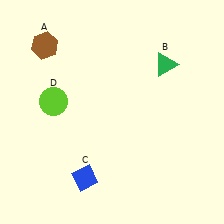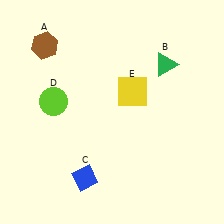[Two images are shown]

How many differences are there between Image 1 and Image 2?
There is 1 difference between the two images.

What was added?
A yellow square (E) was added in Image 2.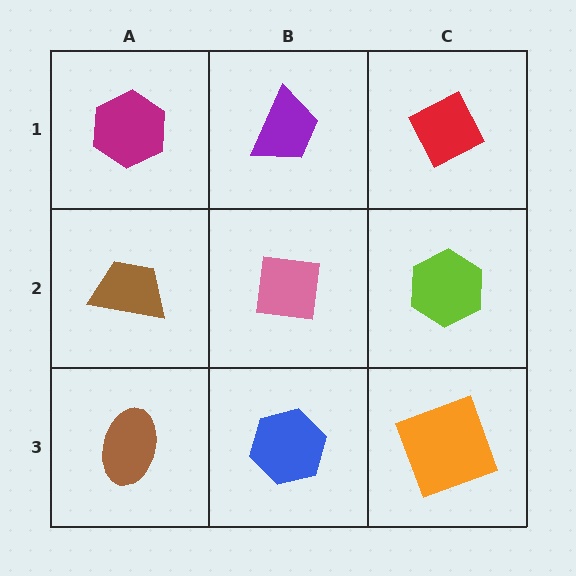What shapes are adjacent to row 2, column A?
A magenta hexagon (row 1, column A), a brown ellipse (row 3, column A), a pink square (row 2, column B).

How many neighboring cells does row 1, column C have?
2.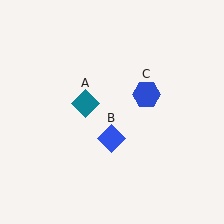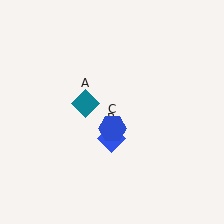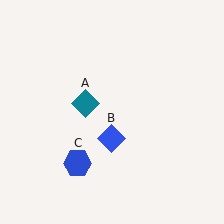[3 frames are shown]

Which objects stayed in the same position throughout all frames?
Teal diamond (object A) and blue diamond (object B) remained stationary.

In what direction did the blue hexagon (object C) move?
The blue hexagon (object C) moved down and to the left.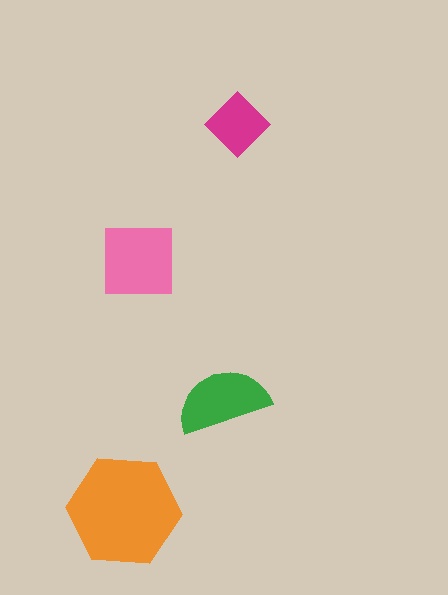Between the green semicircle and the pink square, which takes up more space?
The pink square.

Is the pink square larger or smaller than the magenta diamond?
Larger.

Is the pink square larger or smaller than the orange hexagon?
Smaller.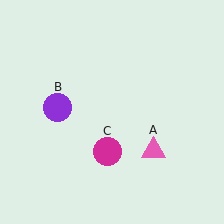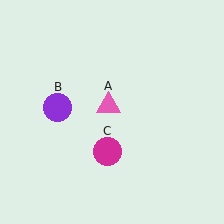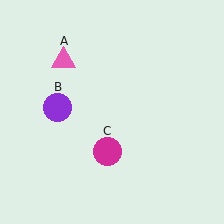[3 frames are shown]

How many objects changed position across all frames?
1 object changed position: pink triangle (object A).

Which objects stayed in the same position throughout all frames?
Purple circle (object B) and magenta circle (object C) remained stationary.